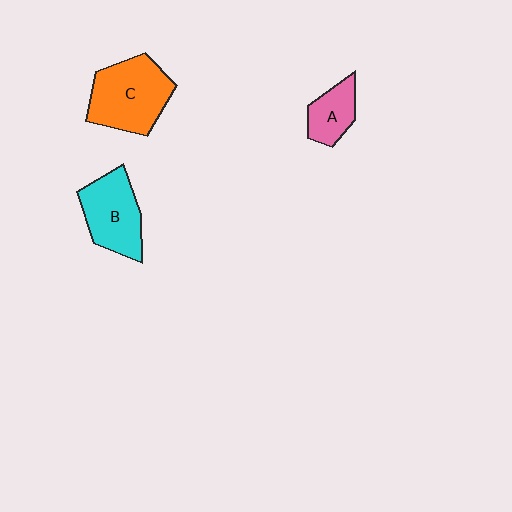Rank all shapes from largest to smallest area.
From largest to smallest: C (orange), B (cyan), A (pink).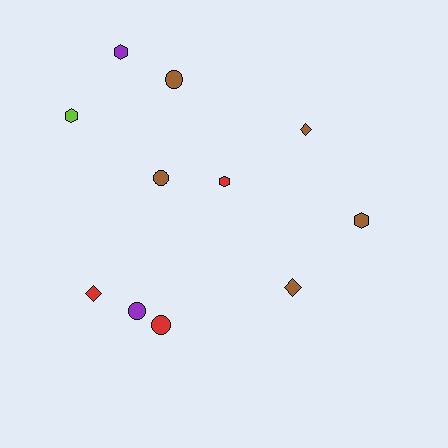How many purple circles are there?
There is 1 purple circle.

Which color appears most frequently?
Brown, with 5 objects.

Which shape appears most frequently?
Circle, with 4 objects.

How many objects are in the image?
There are 11 objects.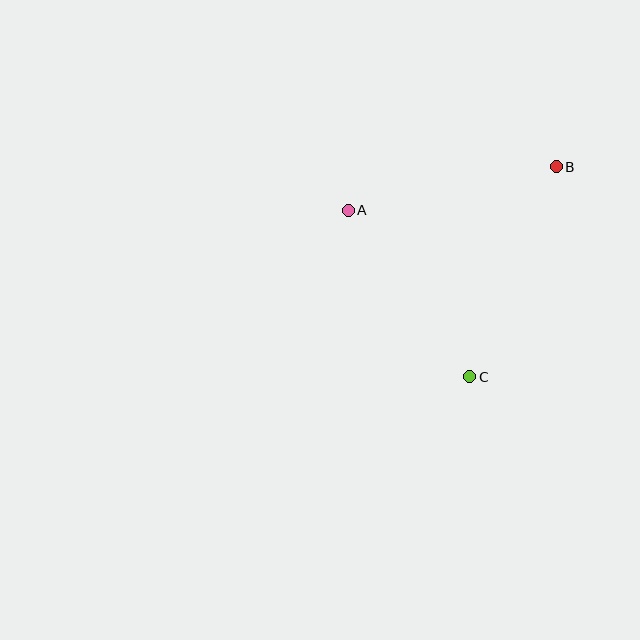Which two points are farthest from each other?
Points B and C are farthest from each other.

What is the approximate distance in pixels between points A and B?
The distance between A and B is approximately 213 pixels.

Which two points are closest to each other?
Points A and C are closest to each other.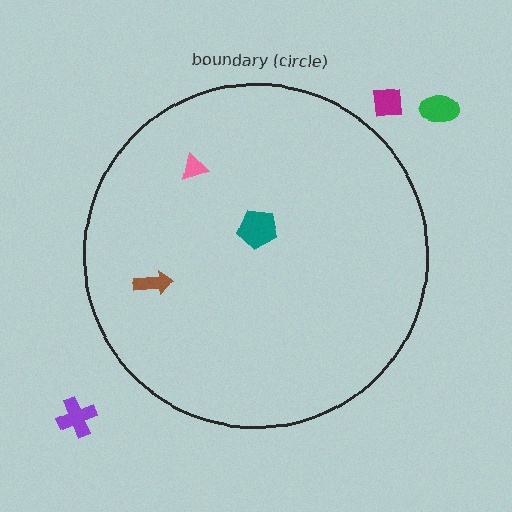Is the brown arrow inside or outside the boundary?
Inside.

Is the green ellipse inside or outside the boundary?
Outside.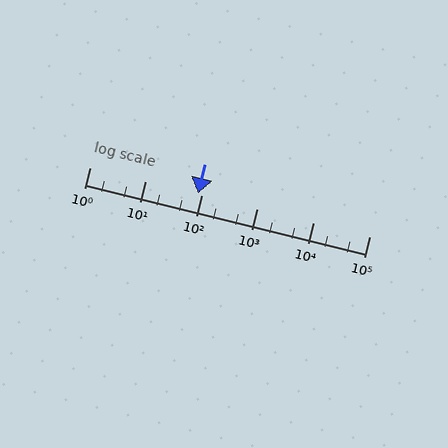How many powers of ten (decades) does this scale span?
The scale spans 5 decades, from 1 to 100000.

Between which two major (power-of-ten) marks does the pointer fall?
The pointer is between 10 and 100.